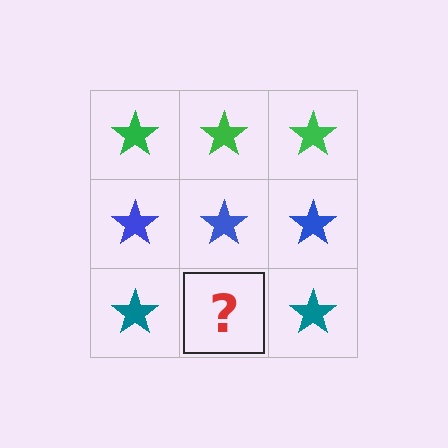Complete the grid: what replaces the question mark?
The question mark should be replaced with a teal star.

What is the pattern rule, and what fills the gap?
The rule is that each row has a consistent color. The gap should be filled with a teal star.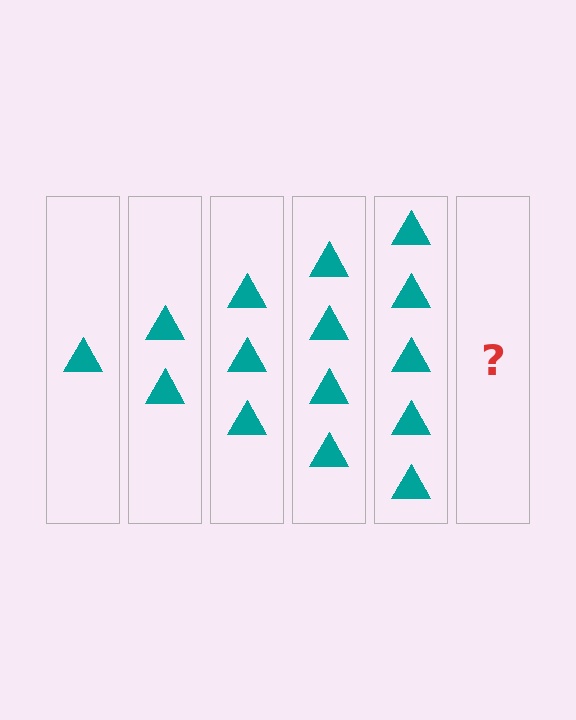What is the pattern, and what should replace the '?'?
The pattern is that each step adds one more triangle. The '?' should be 6 triangles.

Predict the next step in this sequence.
The next step is 6 triangles.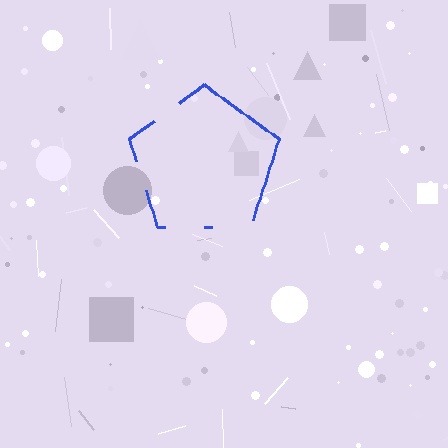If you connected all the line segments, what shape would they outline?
They would outline a pentagon.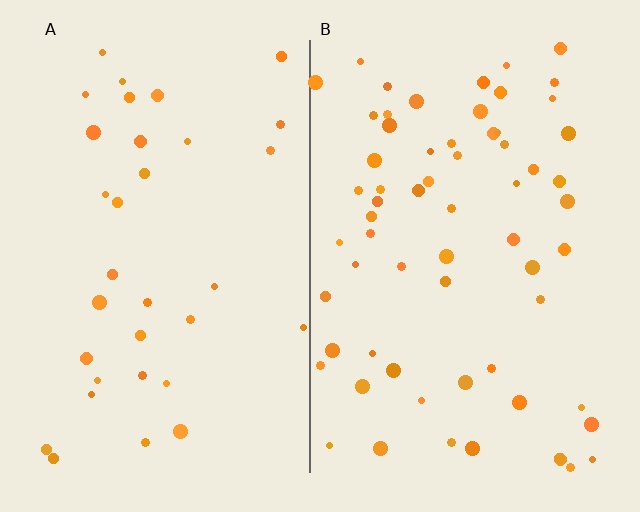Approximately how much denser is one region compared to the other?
Approximately 1.9× — region B over region A.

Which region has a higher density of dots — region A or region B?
B (the right).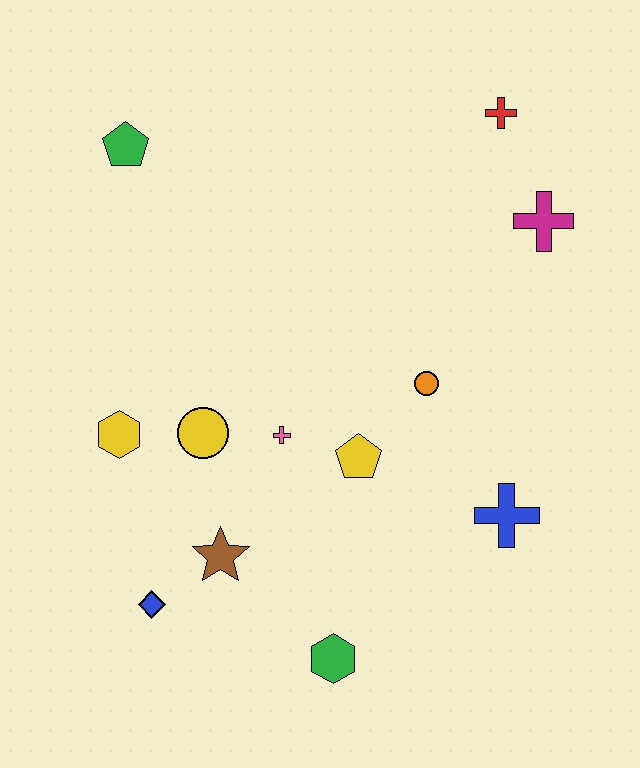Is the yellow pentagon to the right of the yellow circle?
Yes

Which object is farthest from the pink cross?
The red cross is farthest from the pink cross.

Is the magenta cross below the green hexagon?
No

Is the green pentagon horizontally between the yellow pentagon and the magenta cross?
No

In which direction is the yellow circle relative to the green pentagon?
The yellow circle is below the green pentagon.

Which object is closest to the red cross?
The magenta cross is closest to the red cross.